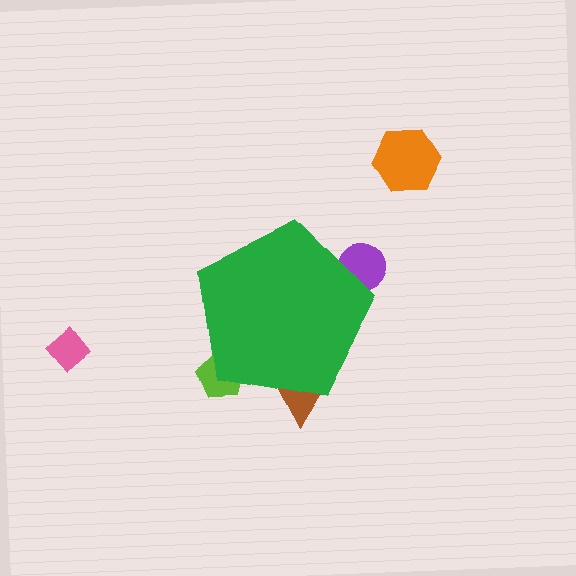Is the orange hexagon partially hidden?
No, the orange hexagon is fully visible.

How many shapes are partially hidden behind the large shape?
3 shapes are partially hidden.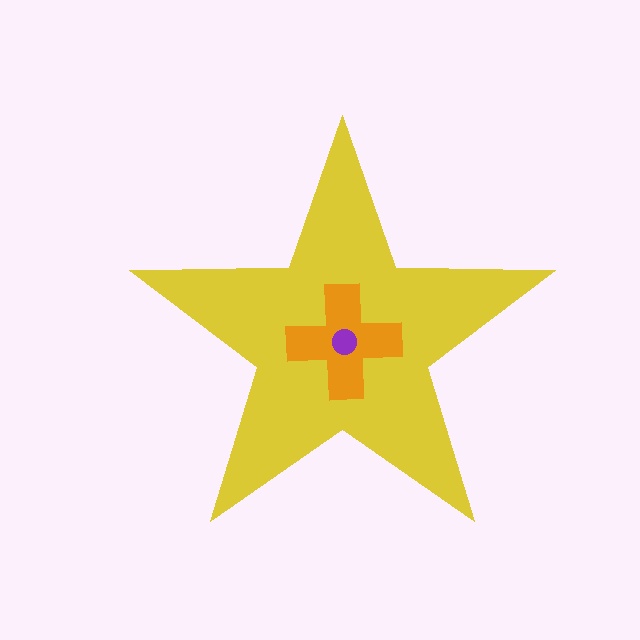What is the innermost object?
The purple circle.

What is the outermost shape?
The yellow star.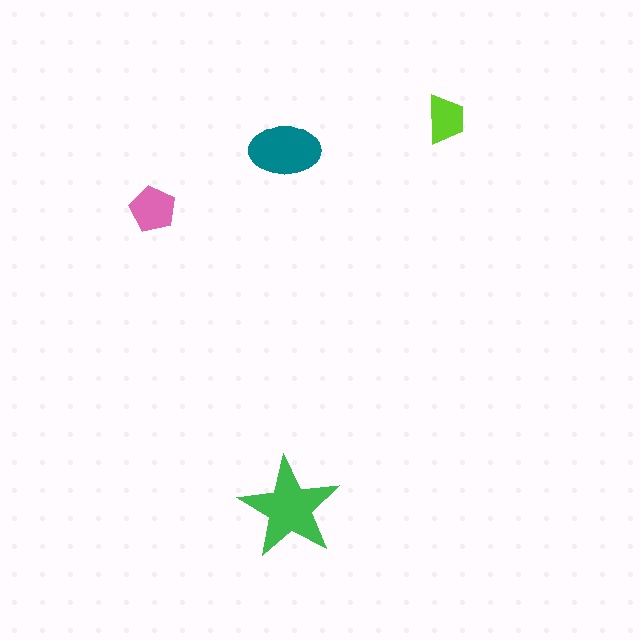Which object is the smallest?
The lime trapezoid.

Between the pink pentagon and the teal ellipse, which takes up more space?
The teal ellipse.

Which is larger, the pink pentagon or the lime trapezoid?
The pink pentagon.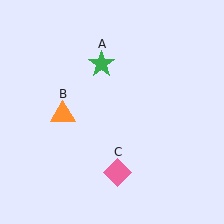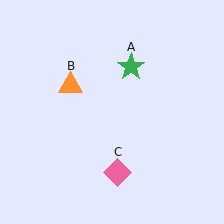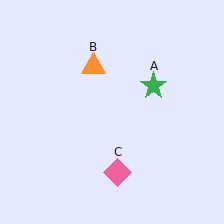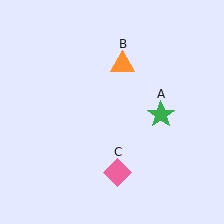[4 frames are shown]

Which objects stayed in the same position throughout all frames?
Pink diamond (object C) remained stationary.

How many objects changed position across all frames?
2 objects changed position: green star (object A), orange triangle (object B).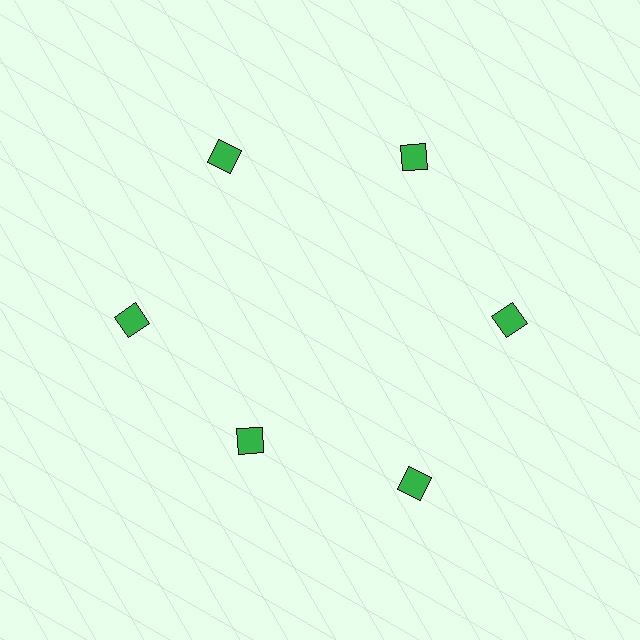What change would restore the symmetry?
The symmetry would be restored by moving it outward, back onto the ring so that all 6 squares sit at equal angles and equal distance from the center.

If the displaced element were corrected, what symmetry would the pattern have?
It would have 6-fold rotational symmetry — the pattern would map onto itself every 60 degrees.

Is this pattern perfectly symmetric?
No. The 6 green squares are arranged in a ring, but one element near the 7 o'clock position is pulled inward toward the center, breaking the 6-fold rotational symmetry.